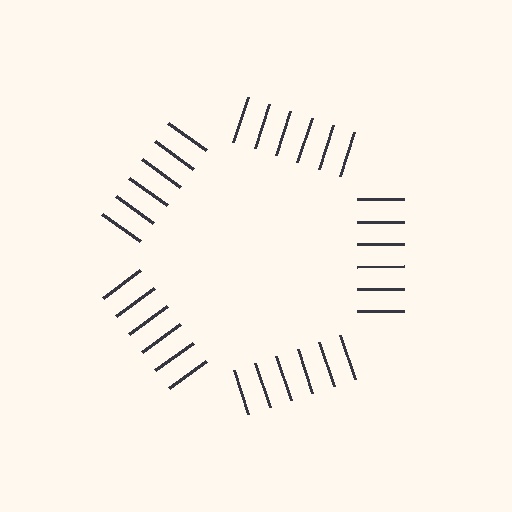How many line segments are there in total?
30 — 6 along each of the 5 edges.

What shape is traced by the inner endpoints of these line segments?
An illusory pentagon — the line segments terminate on its edges but no continuous stroke is drawn.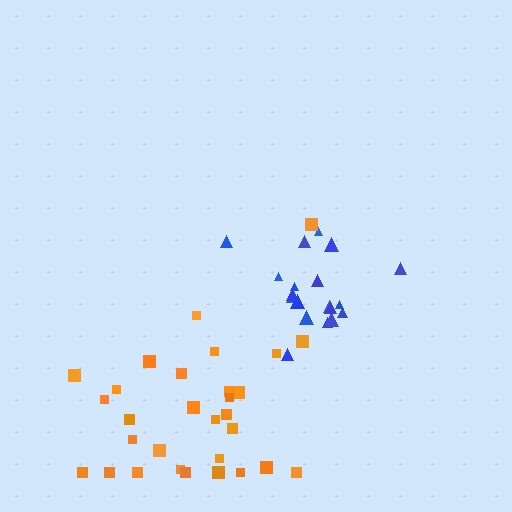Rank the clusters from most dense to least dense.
blue, orange.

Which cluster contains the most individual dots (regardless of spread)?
Orange (30).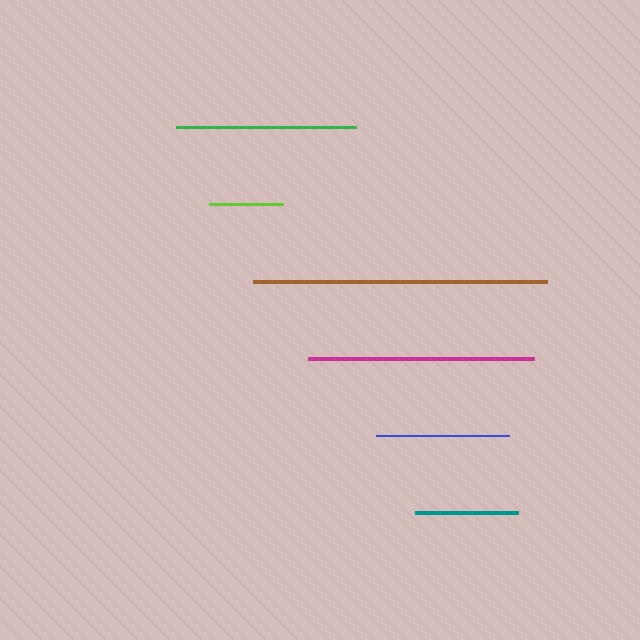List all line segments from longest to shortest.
From longest to shortest: brown, magenta, green, blue, teal, lime.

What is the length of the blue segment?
The blue segment is approximately 133 pixels long.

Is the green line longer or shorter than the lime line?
The green line is longer than the lime line.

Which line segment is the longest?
The brown line is the longest at approximately 294 pixels.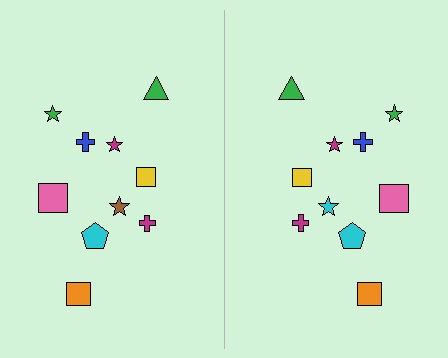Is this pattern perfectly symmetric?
No, the pattern is not perfectly symmetric. The cyan star on the right side breaks the symmetry — its mirror counterpart is brown.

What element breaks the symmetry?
The cyan star on the right side breaks the symmetry — its mirror counterpart is brown.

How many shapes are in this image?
There are 20 shapes in this image.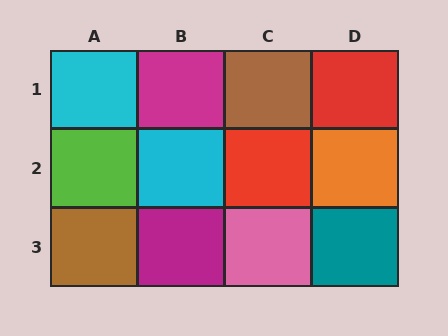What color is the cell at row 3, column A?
Brown.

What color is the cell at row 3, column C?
Pink.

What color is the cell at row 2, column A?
Lime.